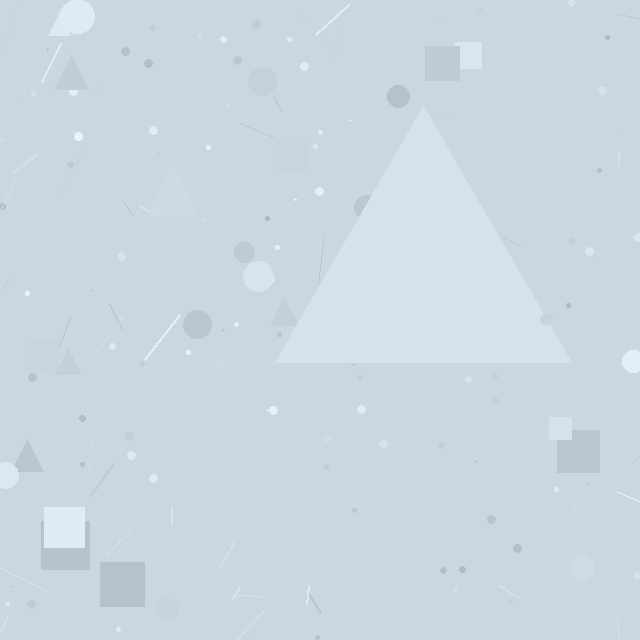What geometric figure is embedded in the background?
A triangle is embedded in the background.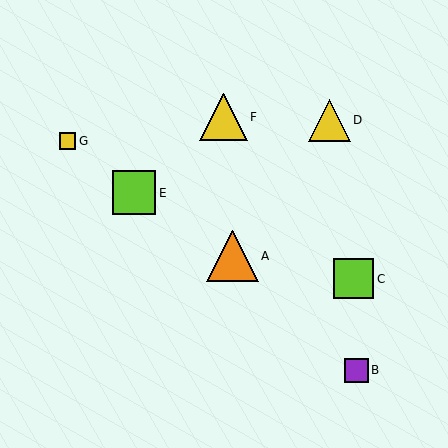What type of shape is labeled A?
Shape A is an orange triangle.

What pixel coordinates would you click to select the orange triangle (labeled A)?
Click at (232, 256) to select the orange triangle A.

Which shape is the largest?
The orange triangle (labeled A) is the largest.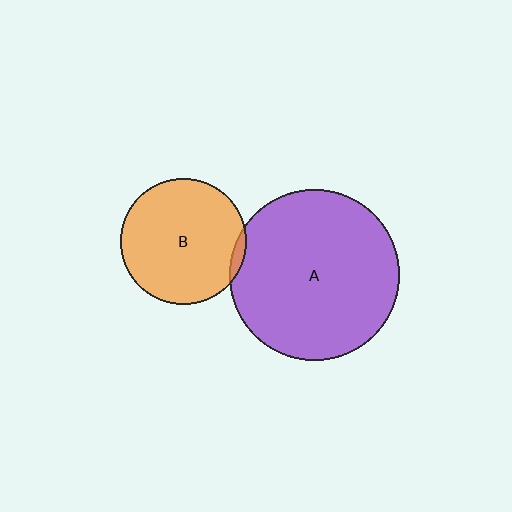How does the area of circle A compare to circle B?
Approximately 1.8 times.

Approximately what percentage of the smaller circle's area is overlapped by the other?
Approximately 5%.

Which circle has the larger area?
Circle A (purple).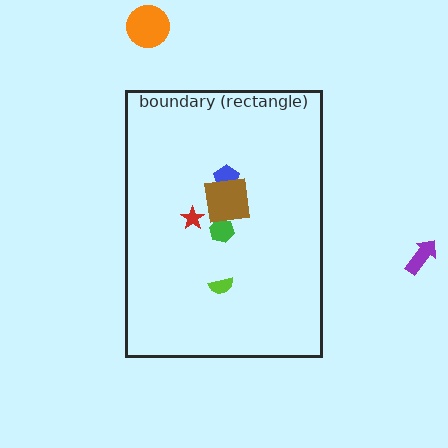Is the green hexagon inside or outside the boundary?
Inside.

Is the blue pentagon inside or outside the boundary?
Inside.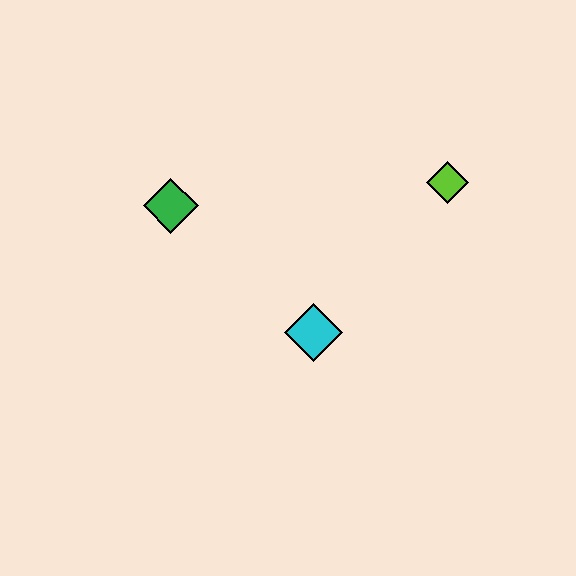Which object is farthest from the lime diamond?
The green diamond is farthest from the lime diamond.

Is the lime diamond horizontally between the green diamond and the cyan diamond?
No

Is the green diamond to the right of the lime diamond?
No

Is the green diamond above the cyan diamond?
Yes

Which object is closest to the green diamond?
The cyan diamond is closest to the green diamond.